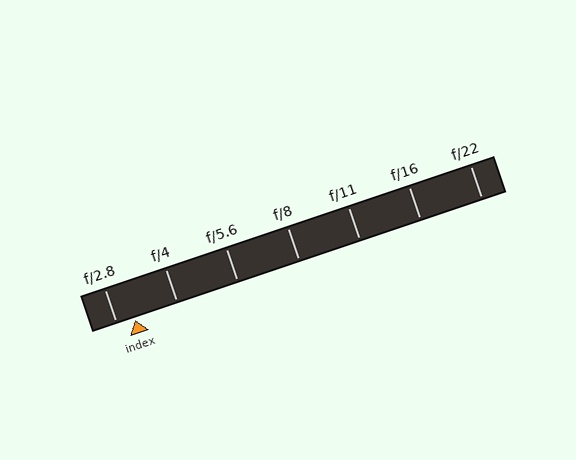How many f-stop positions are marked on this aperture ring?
There are 7 f-stop positions marked.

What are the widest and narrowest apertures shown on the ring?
The widest aperture shown is f/2.8 and the narrowest is f/22.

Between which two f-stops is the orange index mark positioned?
The index mark is between f/2.8 and f/4.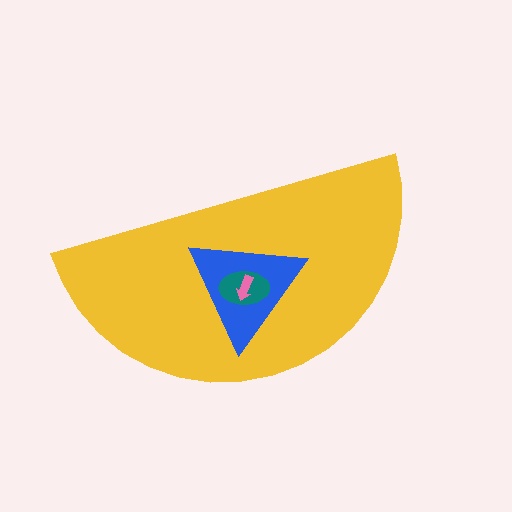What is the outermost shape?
The yellow semicircle.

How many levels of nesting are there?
4.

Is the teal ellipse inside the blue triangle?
Yes.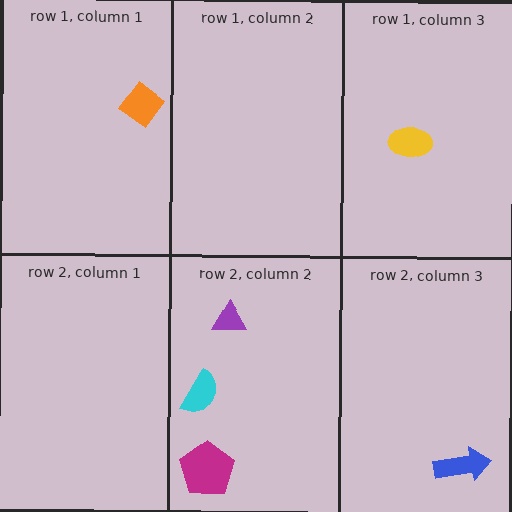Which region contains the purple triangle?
The row 2, column 2 region.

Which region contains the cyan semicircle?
The row 2, column 2 region.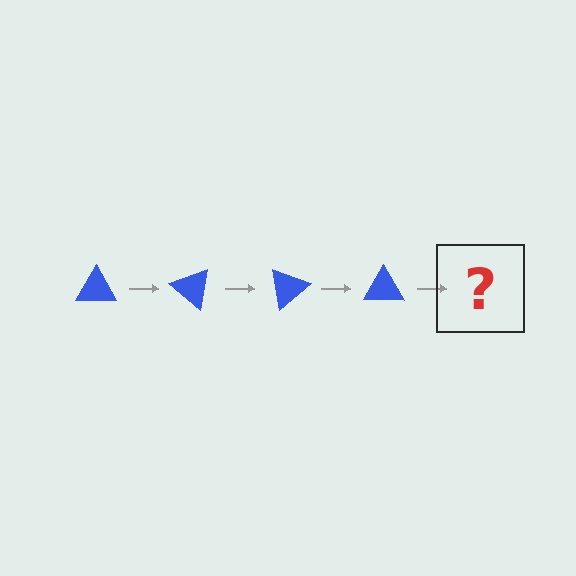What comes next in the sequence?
The next element should be a blue triangle rotated 160 degrees.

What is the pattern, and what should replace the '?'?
The pattern is that the triangle rotates 40 degrees each step. The '?' should be a blue triangle rotated 160 degrees.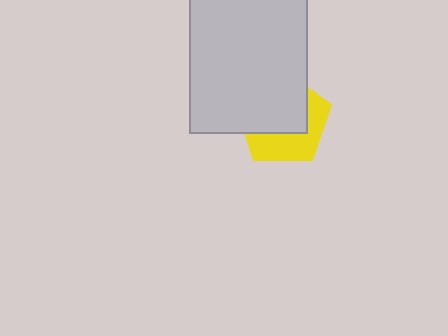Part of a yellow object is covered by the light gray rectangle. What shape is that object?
It is a pentagon.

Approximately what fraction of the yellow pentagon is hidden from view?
Roughly 56% of the yellow pentagon is hidden behind the light gray rectangle.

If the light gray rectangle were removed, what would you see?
You would see the complete yellow pentagon.